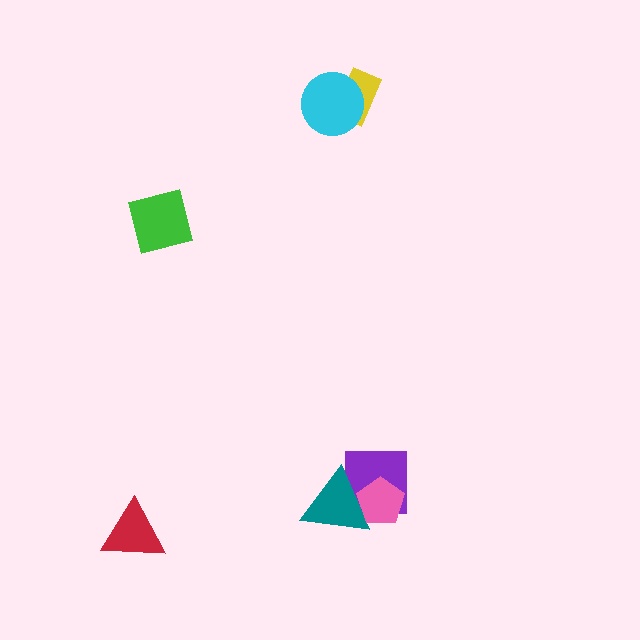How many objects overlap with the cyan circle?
1 object overlaps with the cyan circle.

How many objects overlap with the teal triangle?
2 objects overlap with the teal triangle.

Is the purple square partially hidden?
Yes, it is partially covered by another shape.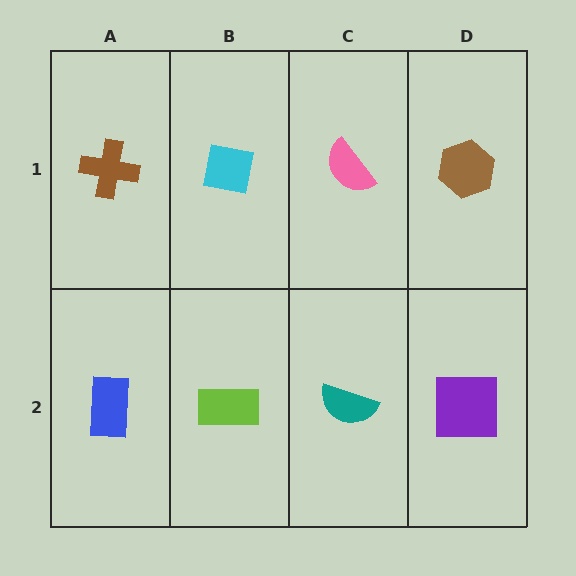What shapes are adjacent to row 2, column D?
A brown hexagon (row 1, column D), a teal semicircle (row 2, column C).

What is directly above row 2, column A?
A brown cross.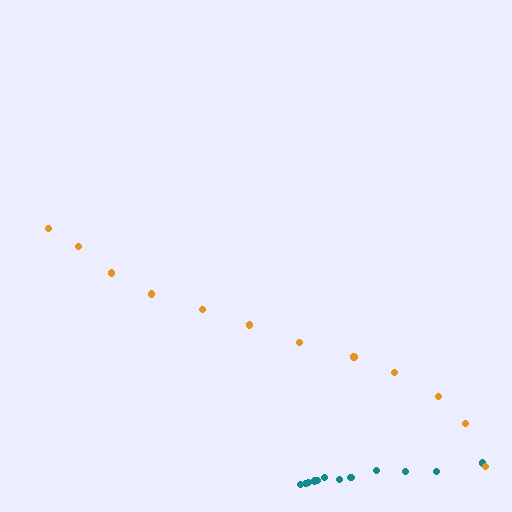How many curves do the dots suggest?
There are 2 distinct paths.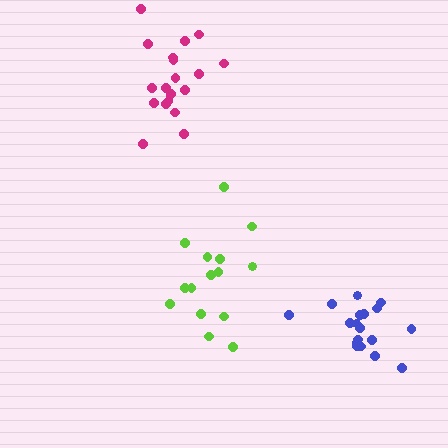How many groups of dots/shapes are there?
There are 3 groups.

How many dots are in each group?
Group 1: 15 dots, Group 2: 20 dots, Group 3: 18 dots (53 total).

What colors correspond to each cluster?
The clusters are colored: lime, magenta, blue.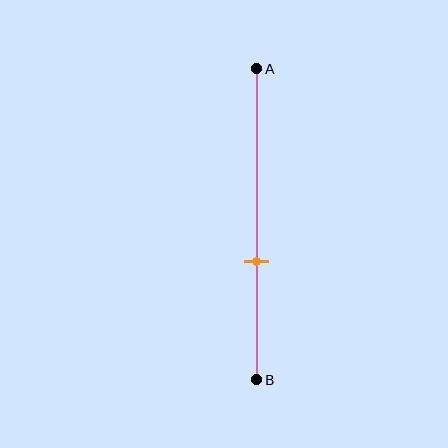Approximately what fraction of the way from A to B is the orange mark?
The orange mark is approximately 60% of the way from A to B.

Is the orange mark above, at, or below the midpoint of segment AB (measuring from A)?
The orange mark is below the midpoint of segment AB.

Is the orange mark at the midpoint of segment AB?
No, the mark is at about 60% from A, not at the 50% midpoint.